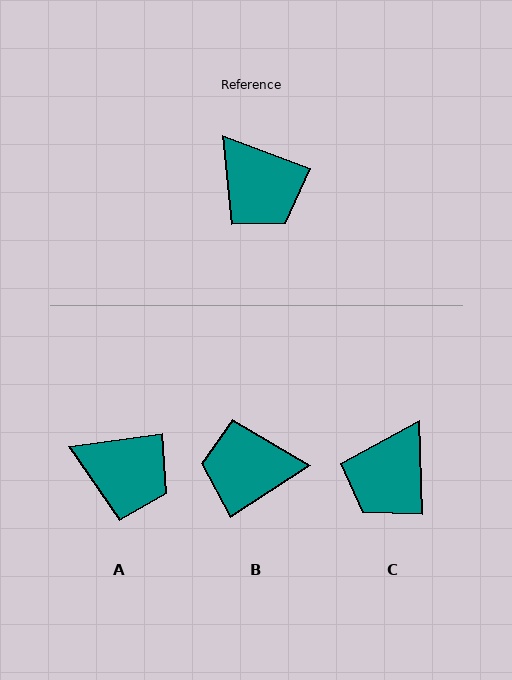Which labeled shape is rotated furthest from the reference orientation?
B, about 127 degrees away.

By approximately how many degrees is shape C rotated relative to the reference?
Approximately 67 degrees clockwise.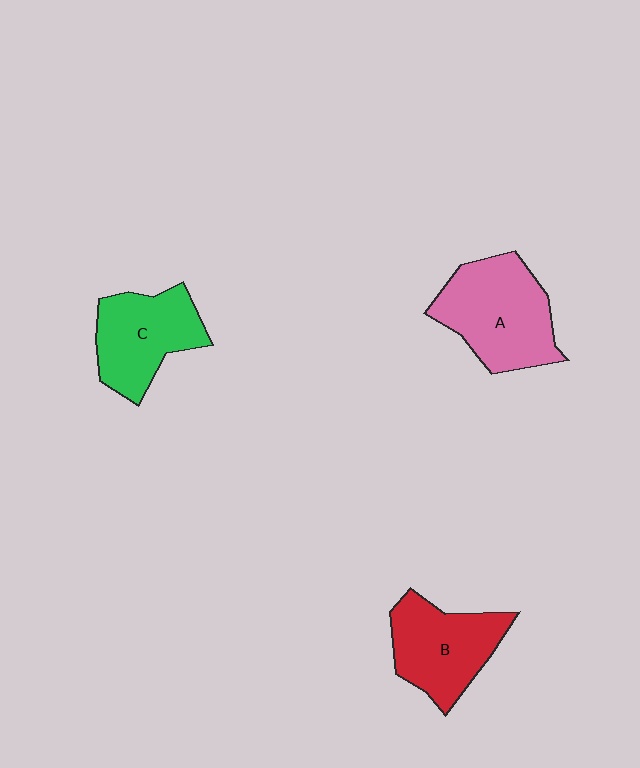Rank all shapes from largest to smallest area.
From largest to smallest: A (pink), B (red), C (green).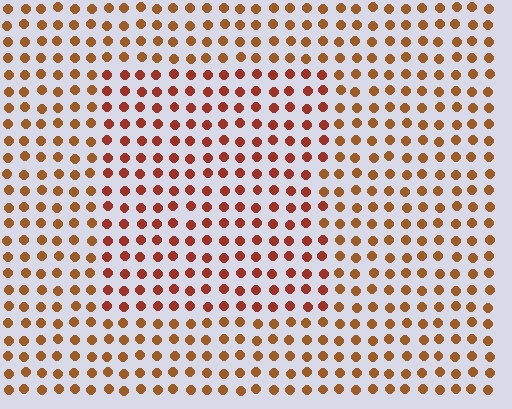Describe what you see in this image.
The image is filled with small brown elements in a uniform arrangement. A rectangle-shaped region is visible where the elements are tinted to a slightly different hue, forming a subtle color boundary.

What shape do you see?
I see a rectangle.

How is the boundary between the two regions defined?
The boundary is defined purely by a slight shift in hue (about 22 degrees). Spacing, size, and orientation are identical on both sides.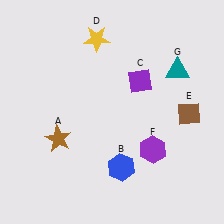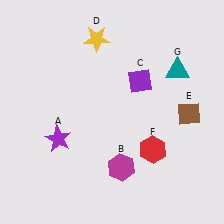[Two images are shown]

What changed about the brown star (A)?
In Image 1, A is brown. In Image 2, it changed to purple.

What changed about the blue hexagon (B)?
In Image 1, B is blue. In Image 2, it changed to magenta.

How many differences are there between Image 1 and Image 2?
There are 3 differences between the two images.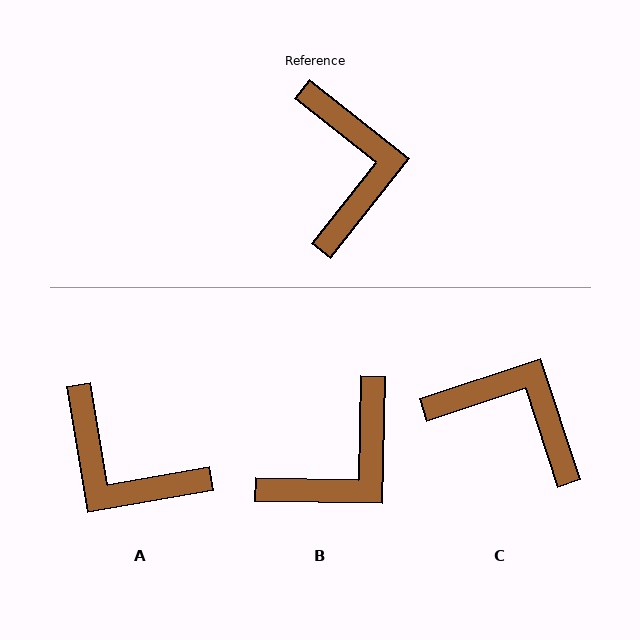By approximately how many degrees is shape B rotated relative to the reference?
Approximately 53 degrees clockwise.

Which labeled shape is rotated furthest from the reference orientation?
A, about 132 degrees away.